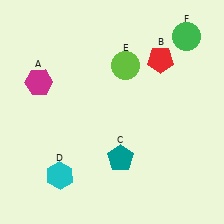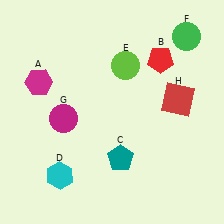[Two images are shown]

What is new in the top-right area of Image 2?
A red square (H) was added in the top-right area of Image 2.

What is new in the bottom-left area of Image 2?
A magenta circle (G) was added in the bottom-left area of Image 2.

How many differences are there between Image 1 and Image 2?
There are 2 differences between the two images.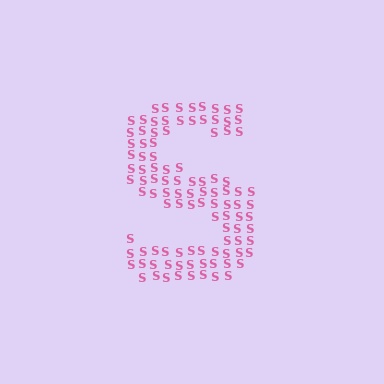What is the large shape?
The large shape is the letter S.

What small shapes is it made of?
It is made of small letter S's.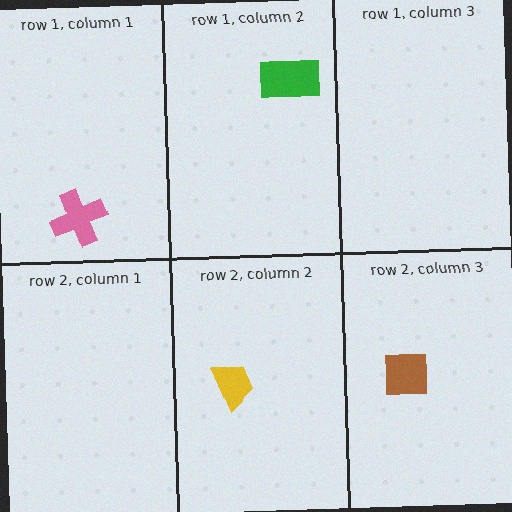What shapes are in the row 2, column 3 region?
The brown square.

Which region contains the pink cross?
The row 1, column 1 region.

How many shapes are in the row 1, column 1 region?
1.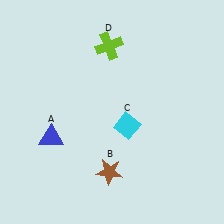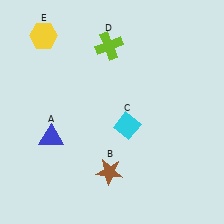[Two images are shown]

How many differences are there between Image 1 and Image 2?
There is 1 difference between the two images.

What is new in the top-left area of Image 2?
A yellow hexagon (E) was added in the top-left area of Image 2.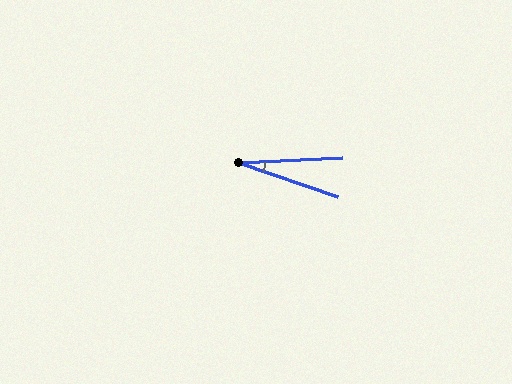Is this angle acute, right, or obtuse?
It is acute.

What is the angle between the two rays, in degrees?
Approximately 22 degrees.